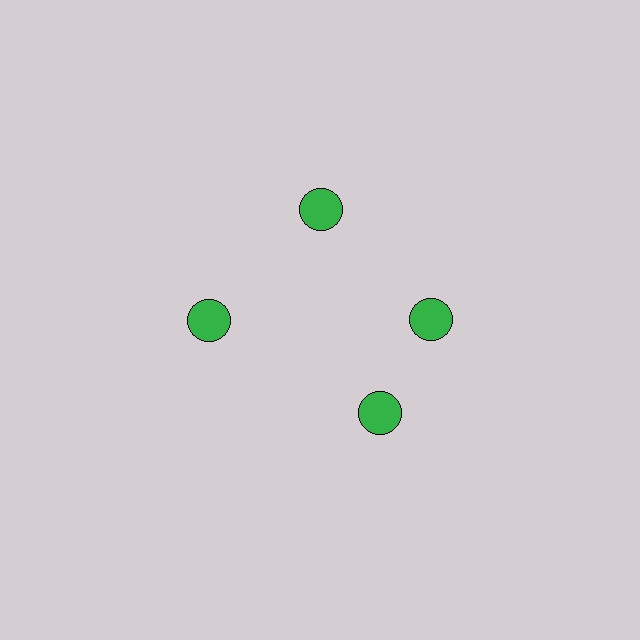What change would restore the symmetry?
The symmetry would be restored by rotating it back into even spacing with its neighbors so that all 4 circles sit at equal angles and equal distance from the center.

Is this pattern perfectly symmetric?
No. The 4 green circles are arranged in a ring, but one element near the 6 o'clock position is rotated out of alignment along the ring, breaking the 4-fold rotational symmetry.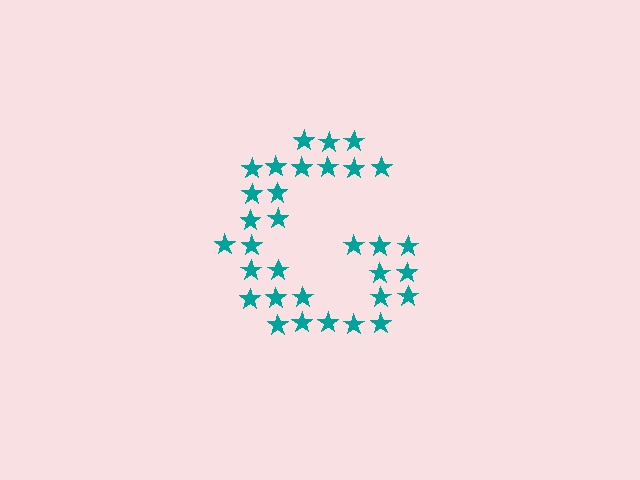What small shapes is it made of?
It is made of small stars.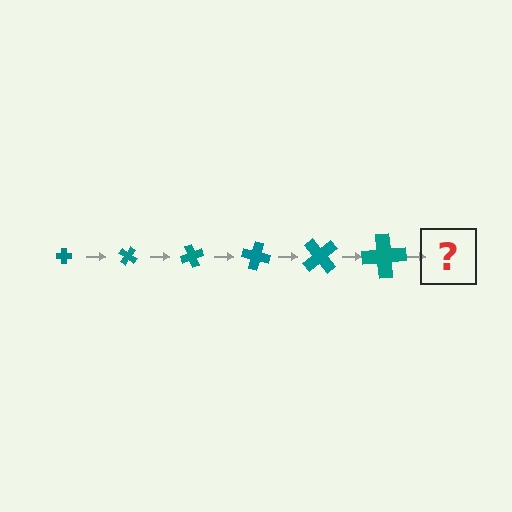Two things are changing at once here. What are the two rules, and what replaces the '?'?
The two rules are that the cross grows larger each step and it rotates 35 degrees each step. The '?' should be a cross, larger than the previous one and rotated 210 degrees from the start.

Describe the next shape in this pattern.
It should be a cross, larger than the previous one and rotated 210 degrees from the start.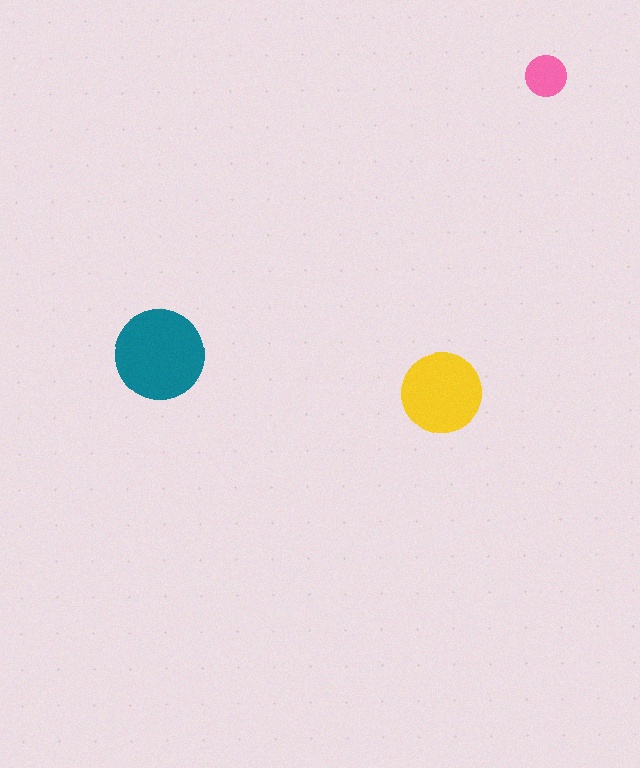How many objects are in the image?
There are 3 objects in the image.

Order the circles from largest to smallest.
the teal one, the yellow one, the pink one.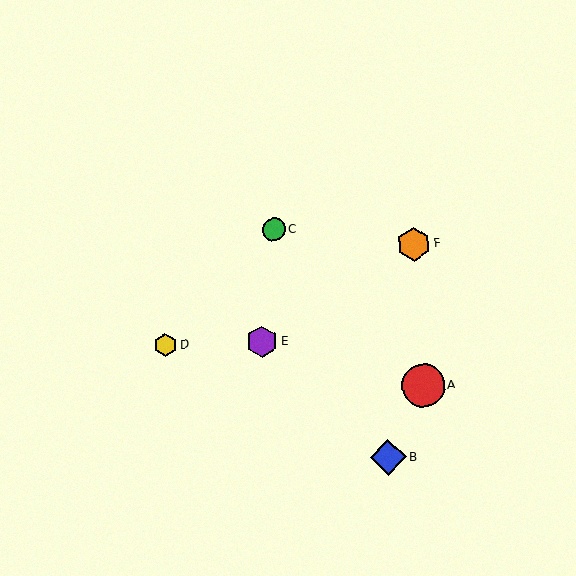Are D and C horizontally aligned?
No, D is at y≈345 and C is at y≈229.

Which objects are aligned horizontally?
Objects D, E are aligned horizontally.